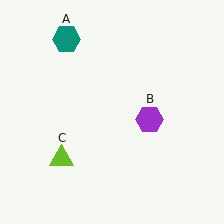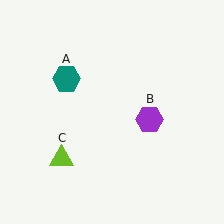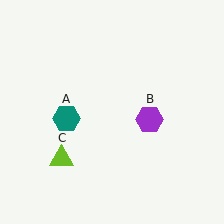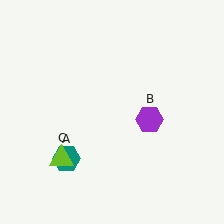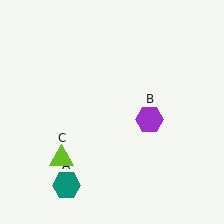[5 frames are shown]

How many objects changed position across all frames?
1 object changed position: teal hexagon (object A).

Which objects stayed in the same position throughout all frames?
Purple hexagon (object B) and lime triangle (object C) remained stationary.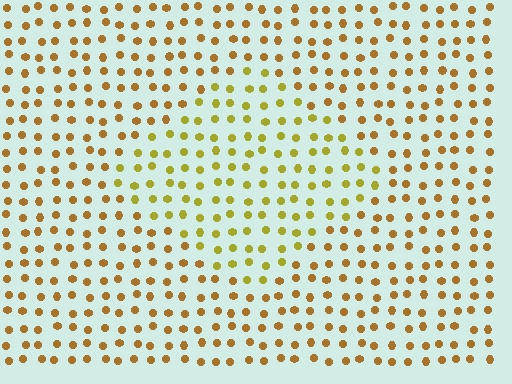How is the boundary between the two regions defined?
The boundary is defined purely by a slight shift in hue (about 27 degrees). Spacing, size, and orientation are identical on both sides.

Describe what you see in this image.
The image is filled with small brown elements in a uniform arrangement. A diamond-shaped region is visible where the elements are tinted to a slightly different hue, forming a subtle color boundary.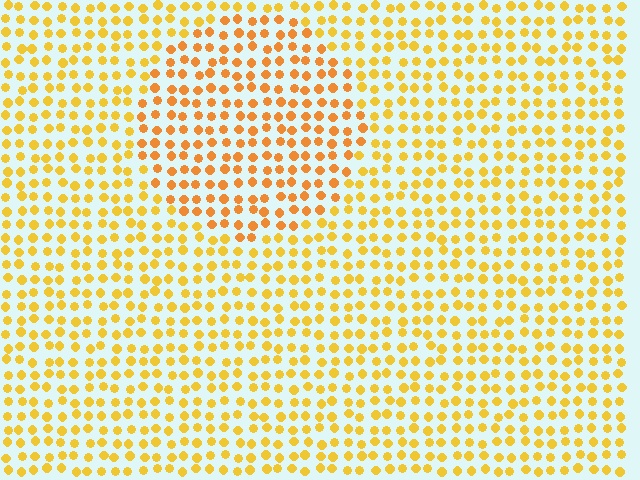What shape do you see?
I see a circle.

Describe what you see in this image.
The image is filled with small yellow elements in a uniform arrangement. A circle-shaped region is visible where the elements are tinted to a slightly different hue, forming a subtle color boundary.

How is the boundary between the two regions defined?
The boundary is defined purely by a slight shift in hue (about 20 degrees). Spacing, size, and orientation are identical on both sides.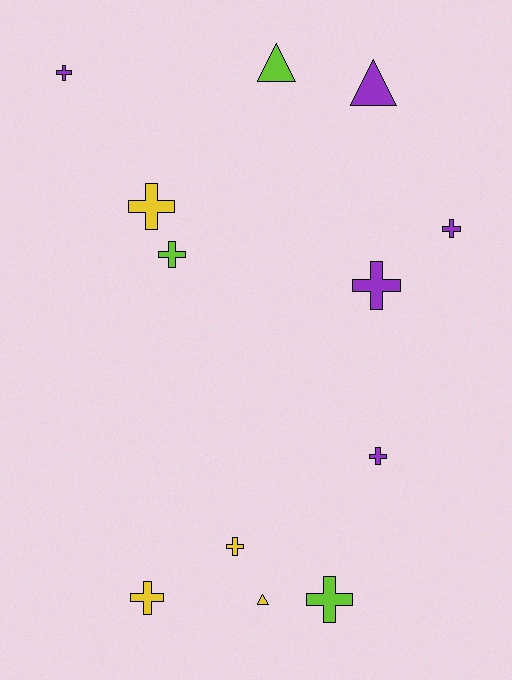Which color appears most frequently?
Purple, with 5 objects.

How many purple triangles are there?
There is 1 purple triangle.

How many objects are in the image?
There are 12 objects.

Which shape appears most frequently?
Cross, with 9 objects.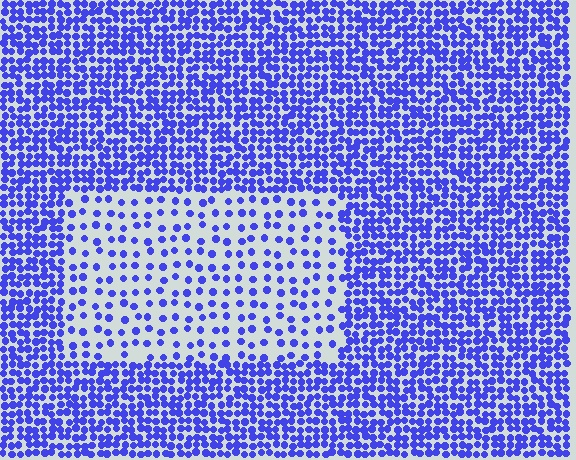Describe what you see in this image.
The image contains small blue elements arranged at two different densities. A rectangle-shaped region is visible where the elements are less densely packed than the surrounding area.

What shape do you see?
I see a rectangle.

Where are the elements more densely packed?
The elements are more densely packed outside the rectangle boundary.